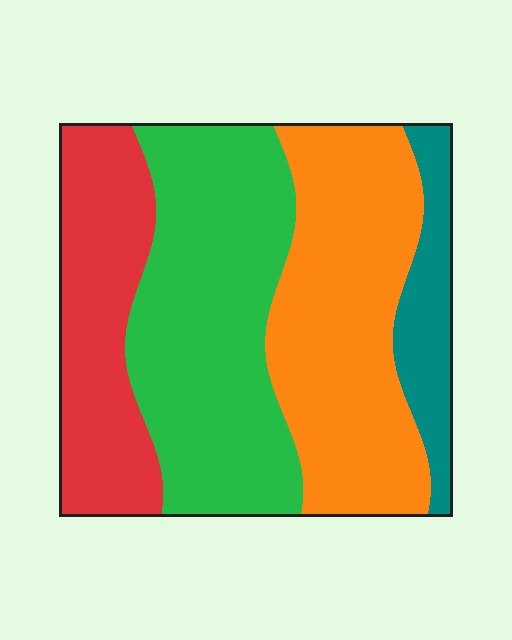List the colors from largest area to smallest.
From largest to smallest: green, orange, red, teal.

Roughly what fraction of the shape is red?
Red covers around 20% of the shape.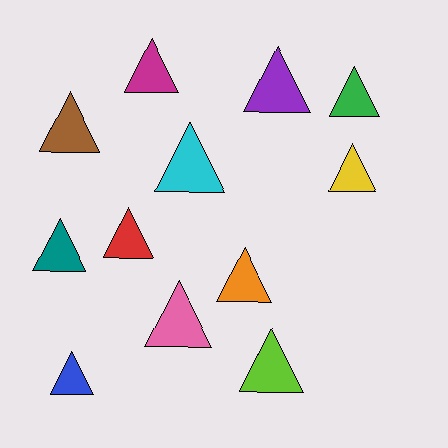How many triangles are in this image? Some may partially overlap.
There are 12 triangles.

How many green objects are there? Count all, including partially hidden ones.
There is 1 green object.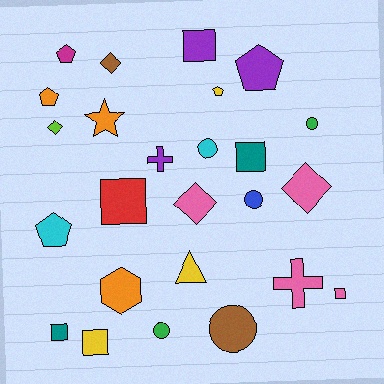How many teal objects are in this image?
There are 2 teal objects.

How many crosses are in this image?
There are 2 crosses.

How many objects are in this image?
There are 25 objects.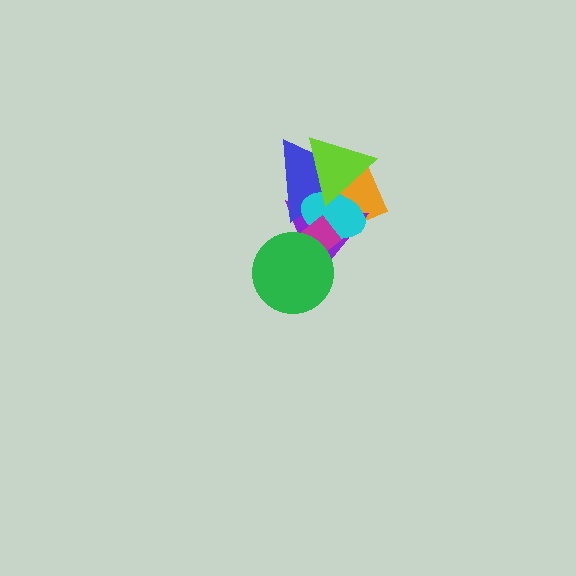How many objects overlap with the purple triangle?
6 objects overlap with the purple triangle.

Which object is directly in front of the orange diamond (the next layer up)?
The purple triangle is directly in front of the orange diamond.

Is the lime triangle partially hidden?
No, no other shape covers it.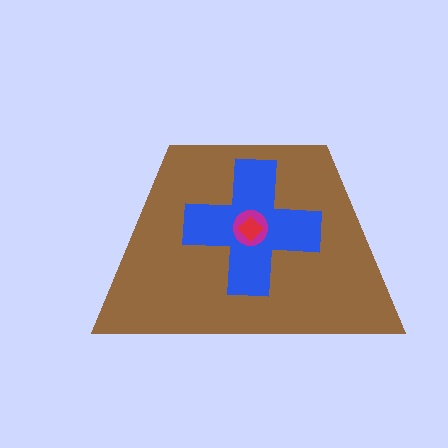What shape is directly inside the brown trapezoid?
The blue cross.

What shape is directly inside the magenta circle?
The red diamond.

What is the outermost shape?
The brown trapezoid.